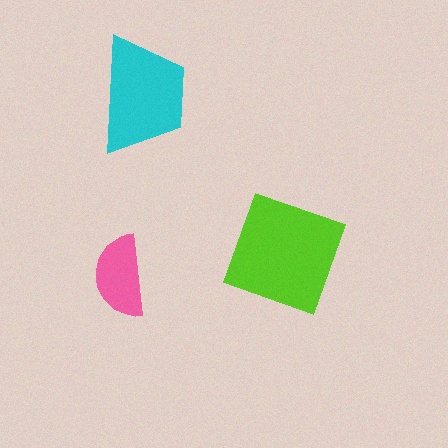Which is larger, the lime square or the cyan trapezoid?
The lime square.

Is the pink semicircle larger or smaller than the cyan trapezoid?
Smaller.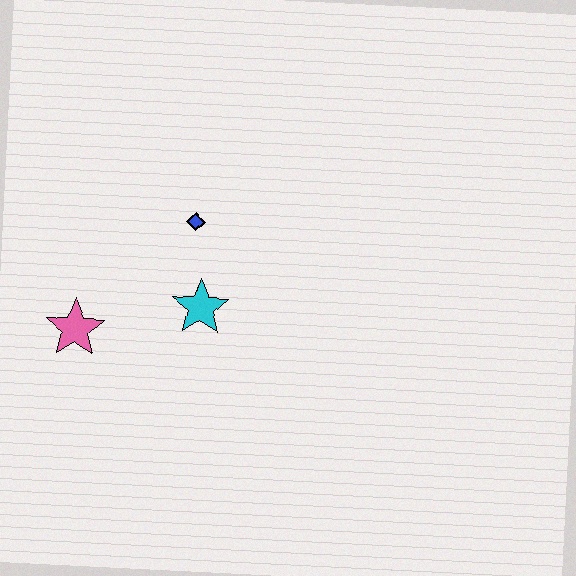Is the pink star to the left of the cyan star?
Yes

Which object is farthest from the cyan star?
The pink star is farthest from the cyan star.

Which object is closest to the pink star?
The cyan star is closest to the pink star.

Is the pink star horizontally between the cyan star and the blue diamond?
No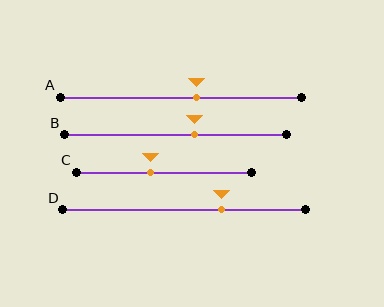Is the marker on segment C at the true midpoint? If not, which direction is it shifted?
No, the marker on segment C is shifted to the left by about 8% of the segment length.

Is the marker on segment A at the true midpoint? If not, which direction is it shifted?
No, the marker on segment A is shifted to the right by about 7% of the segment length.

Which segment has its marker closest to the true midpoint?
Segment A has its marker closest to the true midpoint.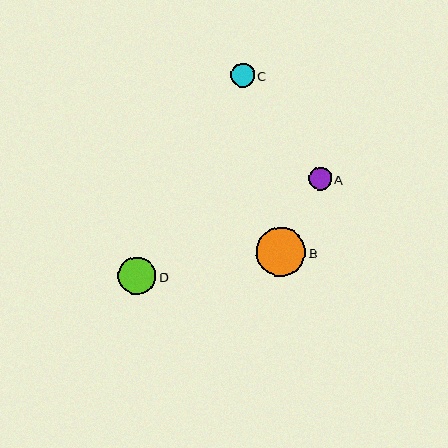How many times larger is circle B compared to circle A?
Circle B is approximately 2.2 times the size of circle A.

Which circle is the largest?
Circle B is the largest with a size of approximately 49 pixels.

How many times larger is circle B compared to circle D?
Circle B is approximately 1.3 times the size of circle D.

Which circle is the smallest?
Circle A is the smallest with a size of approximately 23 pixels.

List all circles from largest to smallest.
From largest to smallest: B, D, C, A.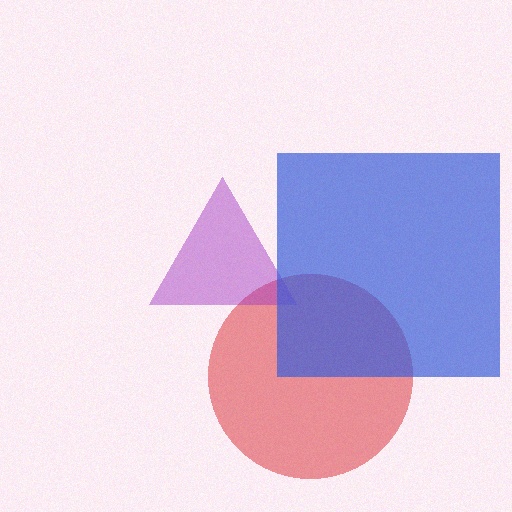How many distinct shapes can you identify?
There are 3 distinct shapes: a red circle, a purple triangle, a blue square.